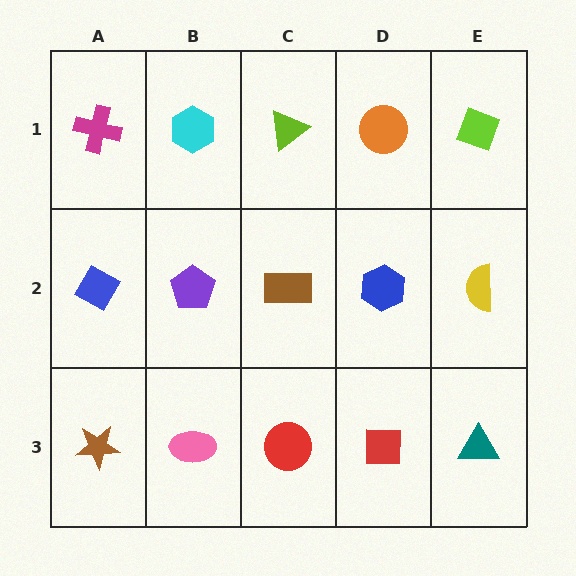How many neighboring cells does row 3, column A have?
2.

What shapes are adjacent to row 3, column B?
A purple pentagon (row 2, column B), a brown star (row 3, column A), a red circle (row 3, column C).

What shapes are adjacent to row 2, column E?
A lime diamond (row 1, column E), a teal triangle (row 3, column E), a blue hexagon (row 2, column D).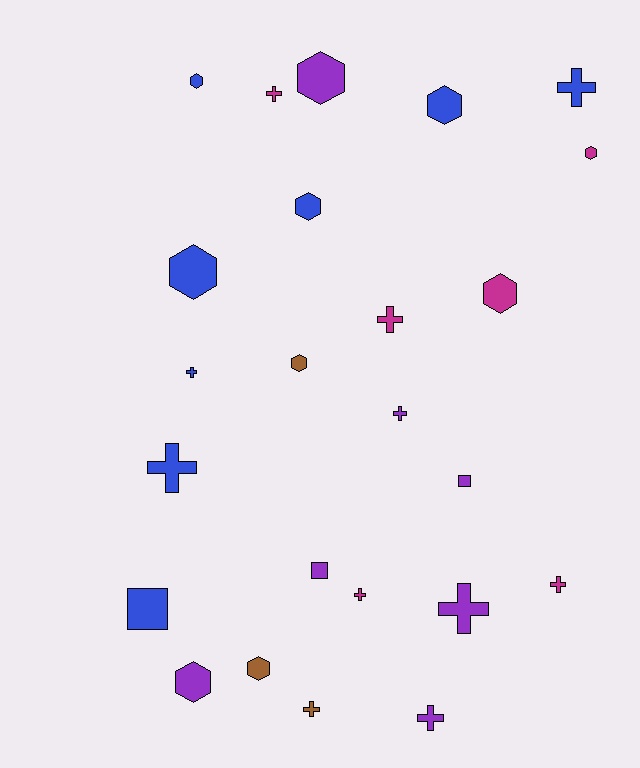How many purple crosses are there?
There are 3 purple crosses.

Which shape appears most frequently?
Cross, with 11 objects.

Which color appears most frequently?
Blue, with 8 objects.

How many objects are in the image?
There are 24 objects.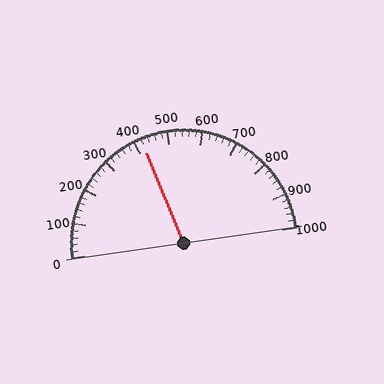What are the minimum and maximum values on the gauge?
The gauge ranges from 0 to 1000.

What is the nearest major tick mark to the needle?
The nearest major tick mark is 400.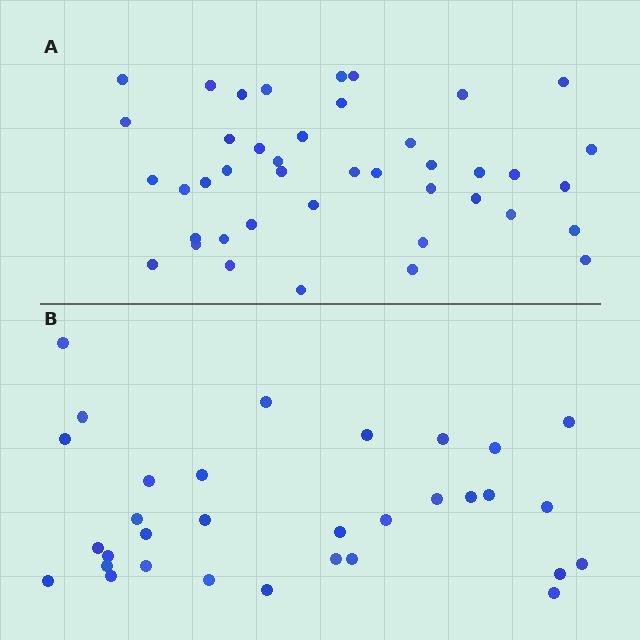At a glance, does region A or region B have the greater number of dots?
Region A (the top region) has more dots.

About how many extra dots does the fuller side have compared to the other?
Region A has roughly 10 or so more dots than region B.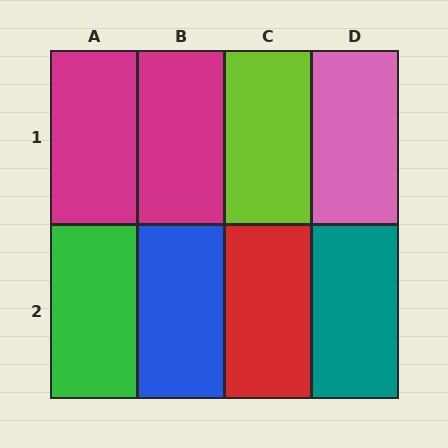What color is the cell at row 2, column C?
Red.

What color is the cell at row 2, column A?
Green.